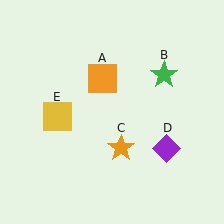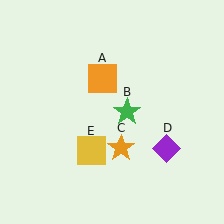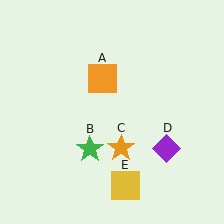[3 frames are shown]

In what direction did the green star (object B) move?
The green star (object B) moved down and to the left.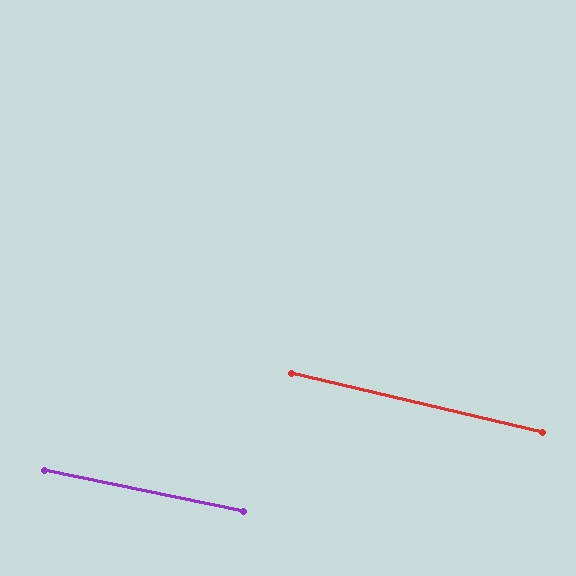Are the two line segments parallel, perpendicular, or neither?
Parallel — their directions differ by only 1.7°.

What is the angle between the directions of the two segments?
Approximately 2 degrees.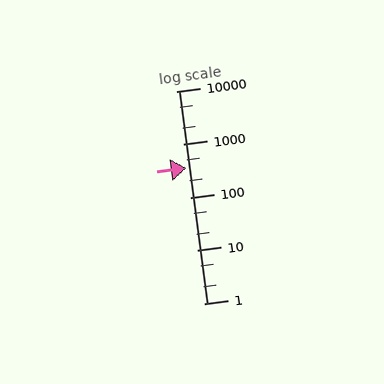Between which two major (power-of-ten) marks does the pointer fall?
The pointer is between 100 and 1000.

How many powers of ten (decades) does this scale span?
The scale spans 4 decades, from 1 to 10000.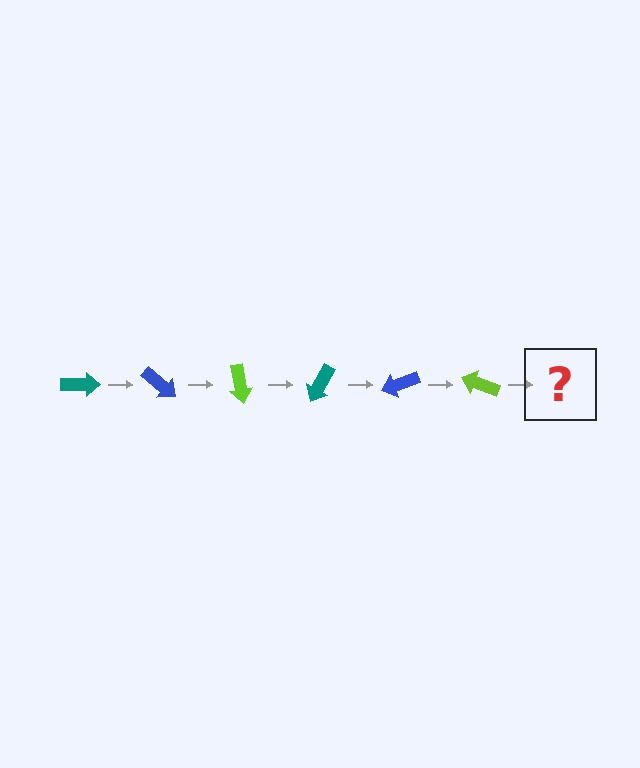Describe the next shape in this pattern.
It should be a teal arrow, rotated 240 degrees from the start.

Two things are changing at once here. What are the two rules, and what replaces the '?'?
The two rules are that it rotates 40 degrees each step and the color cycles through teal, blue, and lime. The '?' should be a teal arrow, rotated 240 degrees from the start.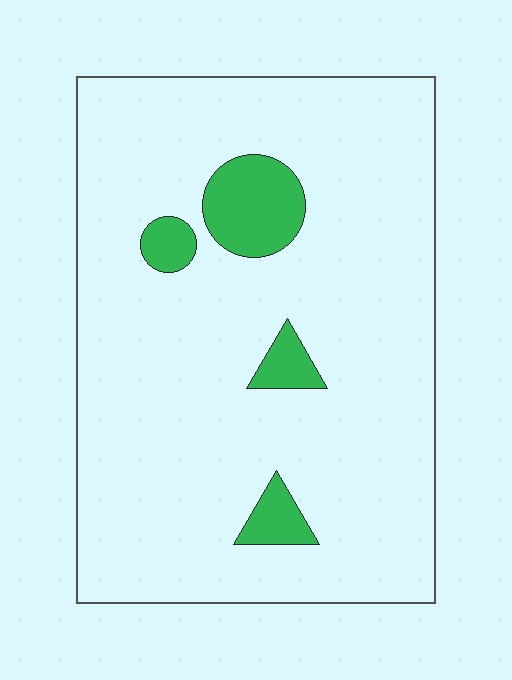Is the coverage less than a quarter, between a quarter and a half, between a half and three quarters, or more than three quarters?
Less than a quarter.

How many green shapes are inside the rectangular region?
4.